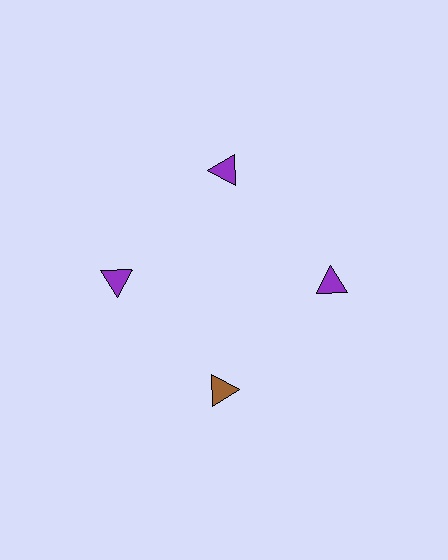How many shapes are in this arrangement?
There are 4 shapes arranged in a ring pattern.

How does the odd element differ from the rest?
It has a different color: brown instead of purple.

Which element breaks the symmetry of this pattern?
The brown triangle at roughly the 6 o'clock position breaks the symmetry. All other shapes are purple triangles.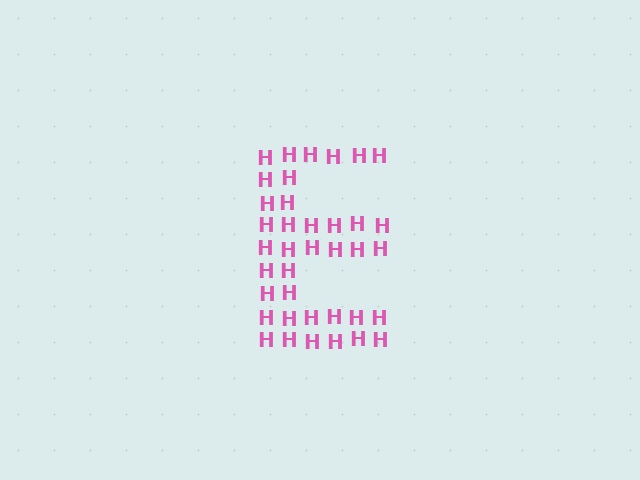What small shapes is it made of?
It is made of small letter H's.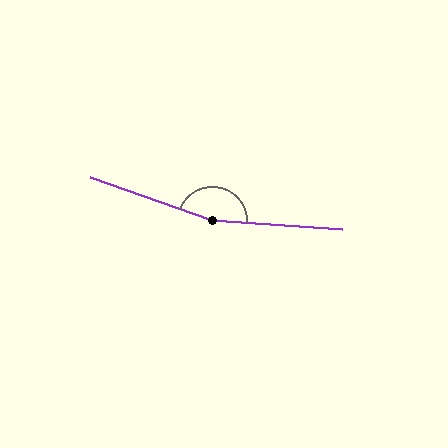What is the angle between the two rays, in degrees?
Approximately 164 degrees.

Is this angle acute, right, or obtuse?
It is obtuse.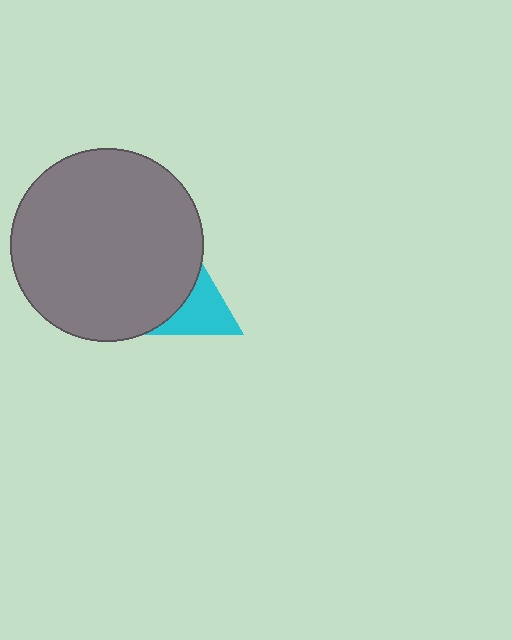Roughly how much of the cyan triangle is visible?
About half of it is visible (roughly 53%).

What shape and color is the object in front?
The object in front is a gray circle.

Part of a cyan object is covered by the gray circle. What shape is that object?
It is a triangle.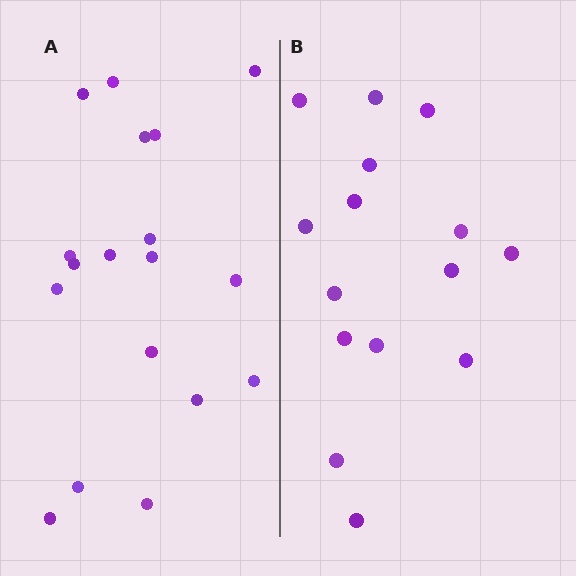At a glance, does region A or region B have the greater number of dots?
Region A (the left region) has more dots.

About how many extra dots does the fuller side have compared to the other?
Region A has just a few more — roughly 2 or 3 more dots than region B.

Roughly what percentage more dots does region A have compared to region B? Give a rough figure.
About 20% more.